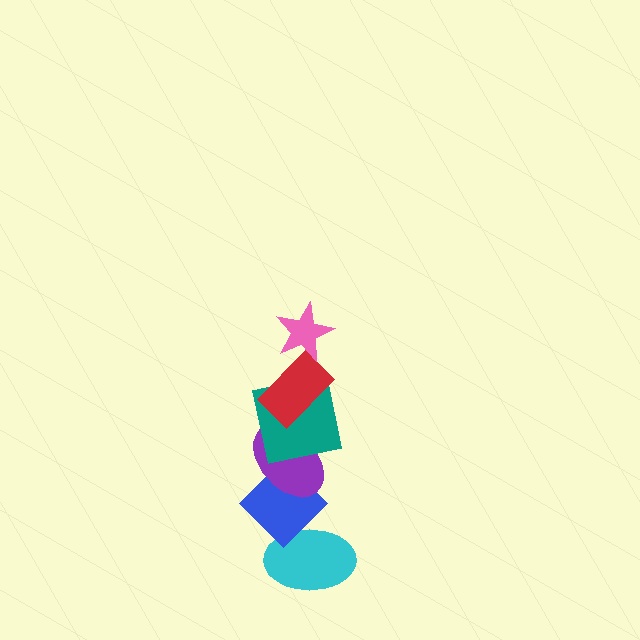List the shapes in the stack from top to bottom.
From top to bottom: the pink star, the red rectangle, the teal square, the purple ellipse, the blue diamond, the cyan ellipse.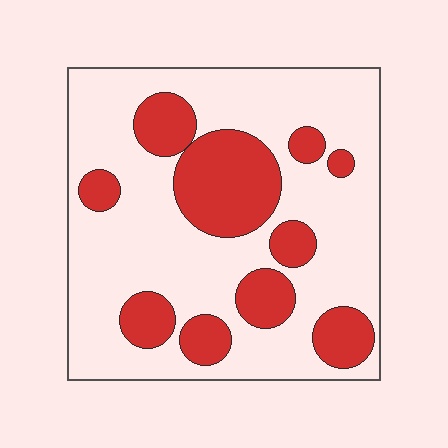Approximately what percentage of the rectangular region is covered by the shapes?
Approximately 30%.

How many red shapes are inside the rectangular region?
10.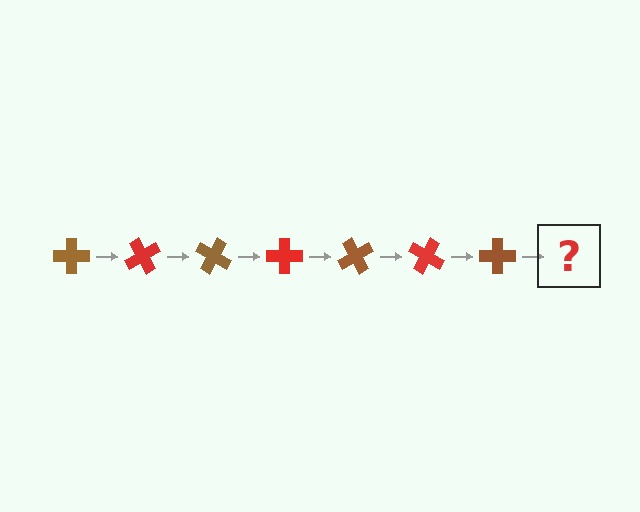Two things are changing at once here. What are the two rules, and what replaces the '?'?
The two rules are that it rotates 60 degrees each step and the color cycles through brown and red. The '?' should be a red cross, rotated 420 degrees from the start.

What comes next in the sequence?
The next element should be a red cross, rotated 420 degrees from the start.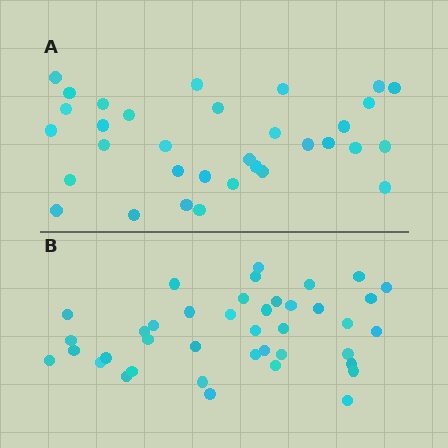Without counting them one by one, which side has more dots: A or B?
Region B (the bottom region) has more dots.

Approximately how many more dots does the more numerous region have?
Region B has roughly 8 or so more dots than region A.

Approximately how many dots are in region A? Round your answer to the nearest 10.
About 30 dots. (The exact count is 33, which rounds to 30.)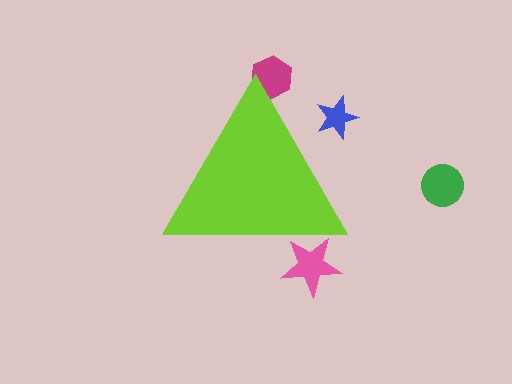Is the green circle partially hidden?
No, the green circle is fully visible.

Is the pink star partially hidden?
Yes, the pink star is partially hidden behind the lime triangle.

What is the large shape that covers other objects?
A lime triangle.